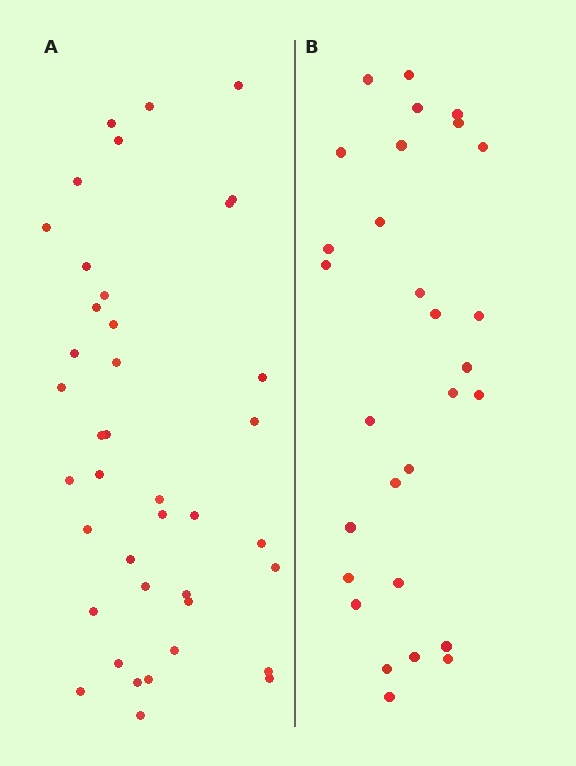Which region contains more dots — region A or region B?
Region A (the left region) has more dots.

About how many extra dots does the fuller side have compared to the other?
Region A has roughly 12 or so more dots than region B.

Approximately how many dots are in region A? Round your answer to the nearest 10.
About 40 dots.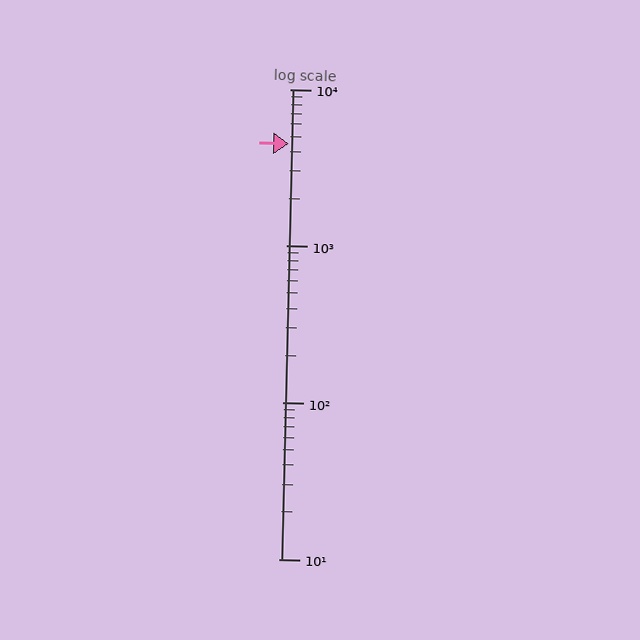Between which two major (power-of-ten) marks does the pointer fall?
The pointer is between 1000 and 10000.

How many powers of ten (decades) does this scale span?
The scale spans 3 decades, from 10 to 10000.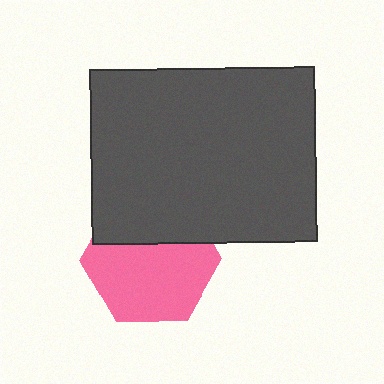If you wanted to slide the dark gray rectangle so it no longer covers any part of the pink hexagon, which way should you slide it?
Slide it up — that is the most direct way to separate the two shapes.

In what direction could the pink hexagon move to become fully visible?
The pink hexagon could move down. That would shift it out from behind the dark gray rectangle entirely.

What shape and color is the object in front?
The object in front is a dark gray rectangle.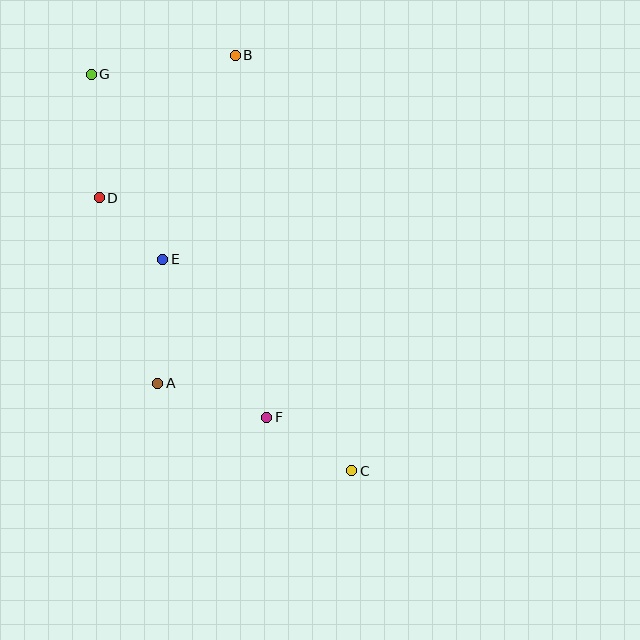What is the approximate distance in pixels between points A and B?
The distance between A and B is approximately 337 pixels.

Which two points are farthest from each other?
Points C and G are farthest from each other.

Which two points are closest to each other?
Points D and E are closest to each other.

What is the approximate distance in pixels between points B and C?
The distance between B and C is approximately 432 pixels.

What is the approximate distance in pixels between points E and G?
The distance between E and G is approximately 198 pixels.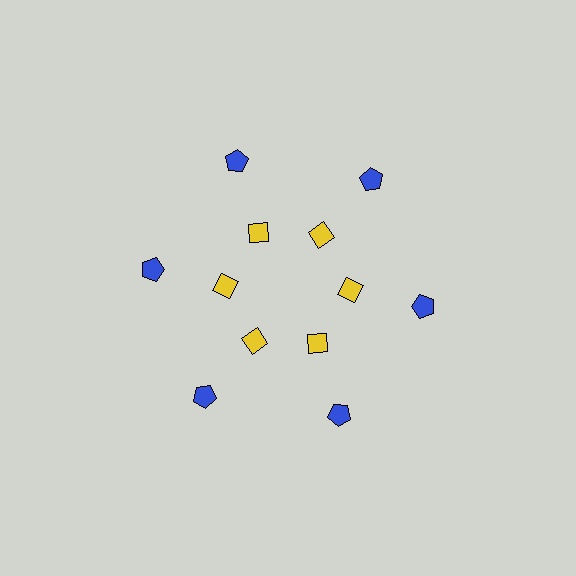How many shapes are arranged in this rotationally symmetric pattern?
There are 12 shapes, arranged in 6 groups of 2.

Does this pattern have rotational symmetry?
Yes, this pattern has 6-fold rotational symmetry. It looks the same after rotating 60 degrees around the center.